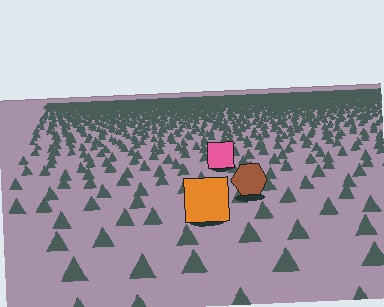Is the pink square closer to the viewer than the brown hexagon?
No. The brown hexagon is closer — you can tell from the texture gradient: the ground texture is coarser near it.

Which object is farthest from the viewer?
The pink square is farthest from the viewer. It appears smaller and the ground texture around it is denser.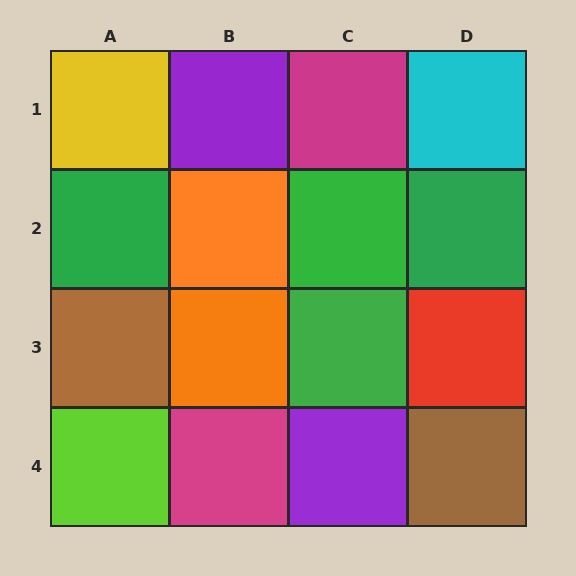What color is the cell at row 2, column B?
Orange.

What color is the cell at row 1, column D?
Cyan.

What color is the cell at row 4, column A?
Lime.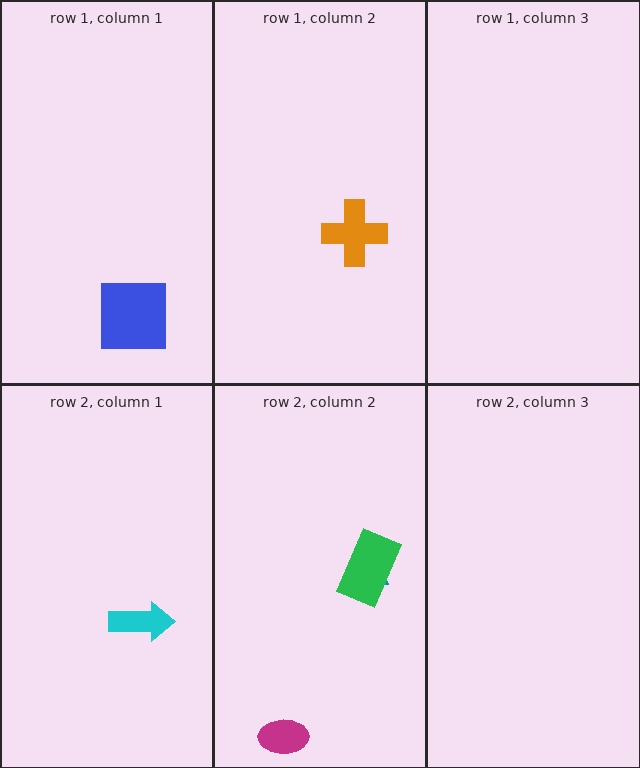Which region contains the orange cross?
The row 1, column 2 region.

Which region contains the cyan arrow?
The row 2, column 1 region.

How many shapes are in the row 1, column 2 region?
1.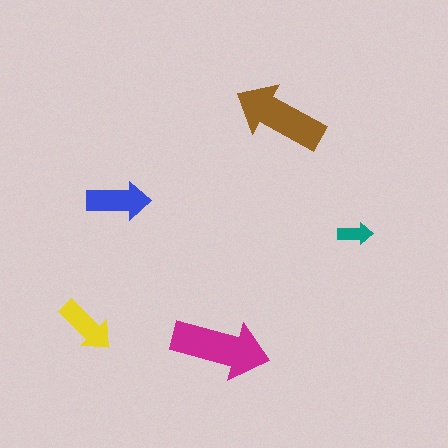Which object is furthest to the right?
The teal arrow is rightmost.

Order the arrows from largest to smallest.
the magenta one, the brown one, the blue one, the yellow one, the teal one.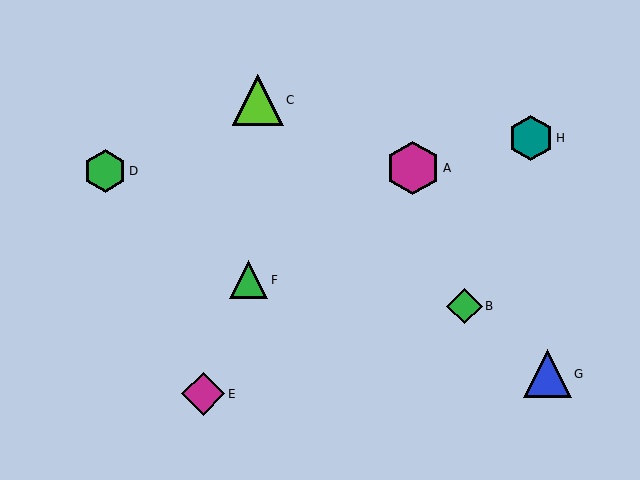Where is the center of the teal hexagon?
The center of the teal hexagon is at (531, 138).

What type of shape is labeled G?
Shape G is a blue triangle.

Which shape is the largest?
The magenta hexagon (labeled A) is the largest.